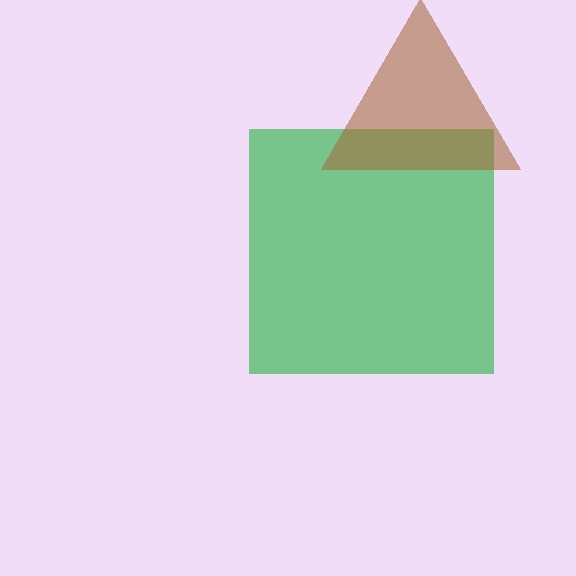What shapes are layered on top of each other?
The layered shapes are: a green square, a brown triangle.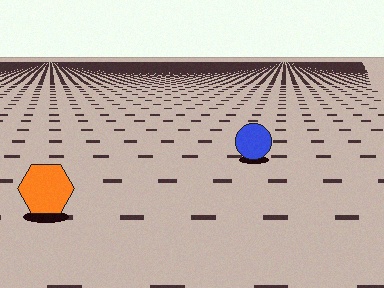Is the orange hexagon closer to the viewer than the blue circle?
Yes. The orange hexagon is closer — you can tell from the texture gradient: the ground texture is coarser near it.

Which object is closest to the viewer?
The orange hexagon is closest. The texture marks near it are larger and more spread out.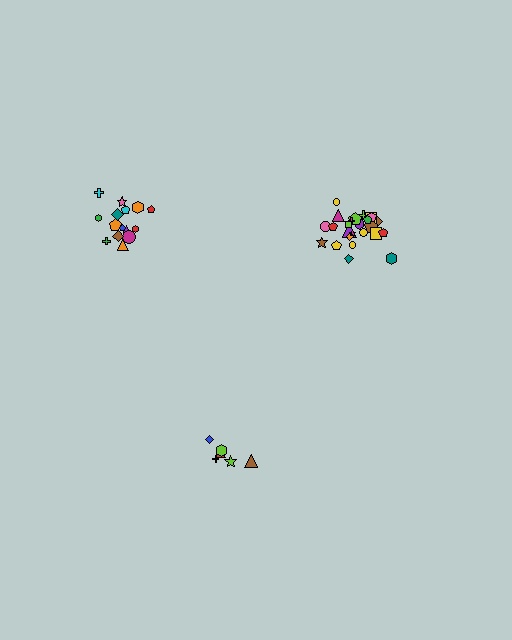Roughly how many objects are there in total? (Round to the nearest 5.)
Roughly 45 objects in total.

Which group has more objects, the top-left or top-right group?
The top-right group.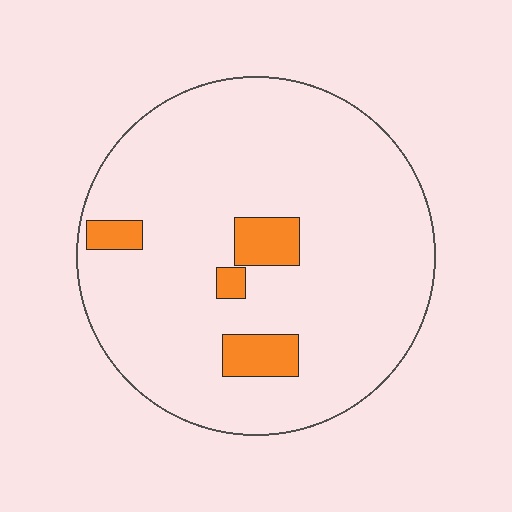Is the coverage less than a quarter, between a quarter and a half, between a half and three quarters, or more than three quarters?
Less than a quarter.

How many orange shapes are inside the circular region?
4.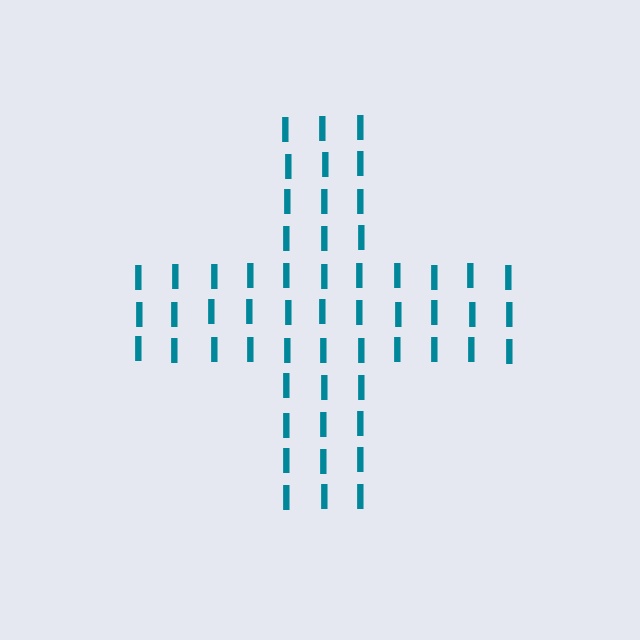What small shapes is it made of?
It is made of small letter I's.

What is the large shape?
The large shape is a cross.